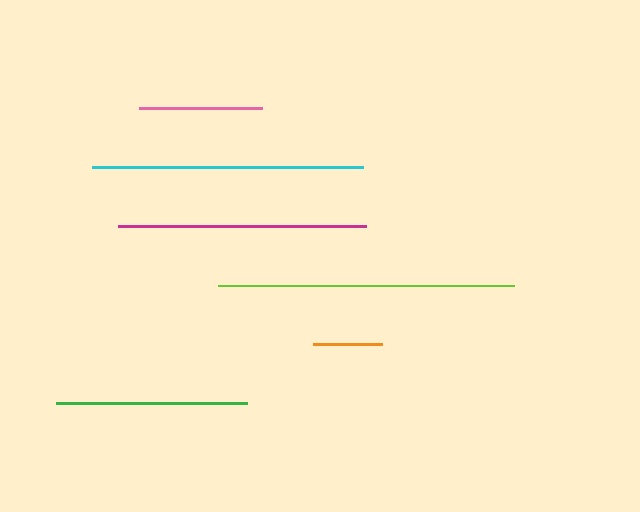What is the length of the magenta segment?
The magenta segment is approximately 248 pixels long.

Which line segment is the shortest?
The orange line is the shortest at approximately 68 pixels.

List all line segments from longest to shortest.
From longest to shortest: lime, cyan, magenta, green, pink, orange.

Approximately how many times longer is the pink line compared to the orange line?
The pink line is approximately 1.8 times the length of the orange line.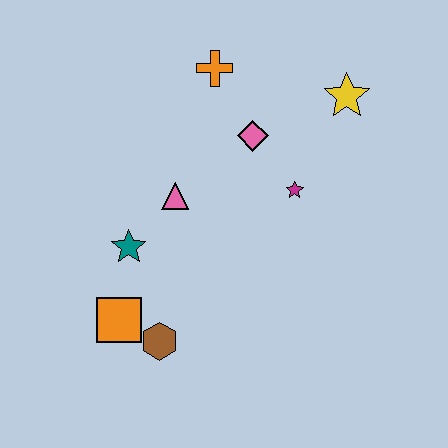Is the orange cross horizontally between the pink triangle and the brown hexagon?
No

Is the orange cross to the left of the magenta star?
Yes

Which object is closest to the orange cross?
The pink diamond is closest to the orange cross.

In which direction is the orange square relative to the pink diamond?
The orange square is below the pink diamond.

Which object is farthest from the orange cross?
The brown hexagon is farthest from the orange cross.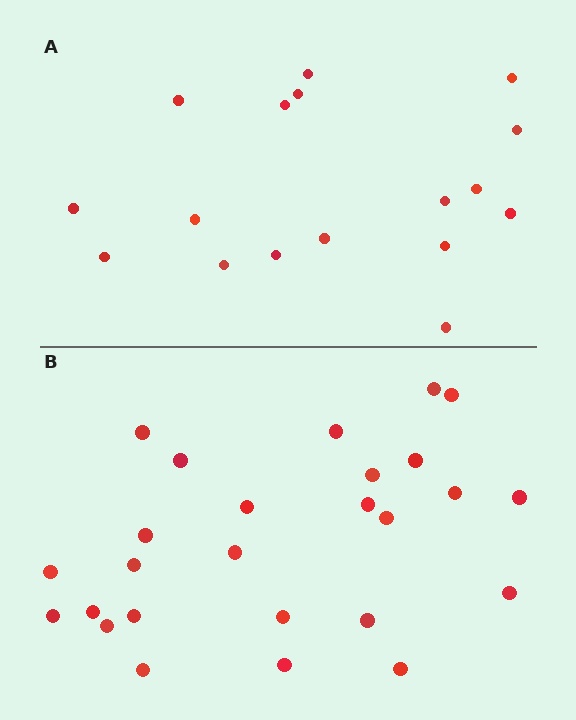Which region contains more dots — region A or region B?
Region B (the bottom region) has more dots.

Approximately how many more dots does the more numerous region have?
Region B has roughly 8 or so more dots than region A.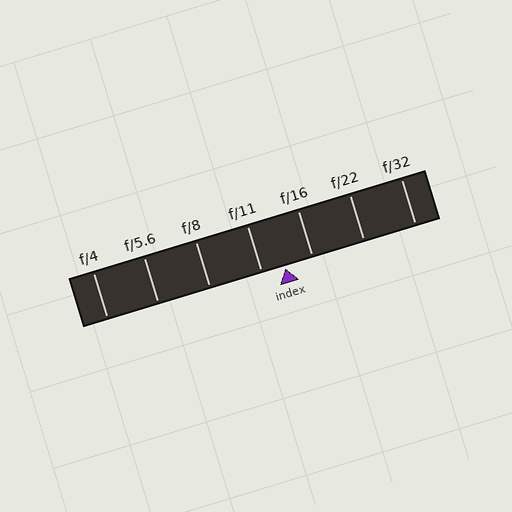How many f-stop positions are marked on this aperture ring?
There are 7 f-stop positions marked.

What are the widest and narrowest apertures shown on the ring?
The widest aperture shown is f/4 and the narrowest is f/32.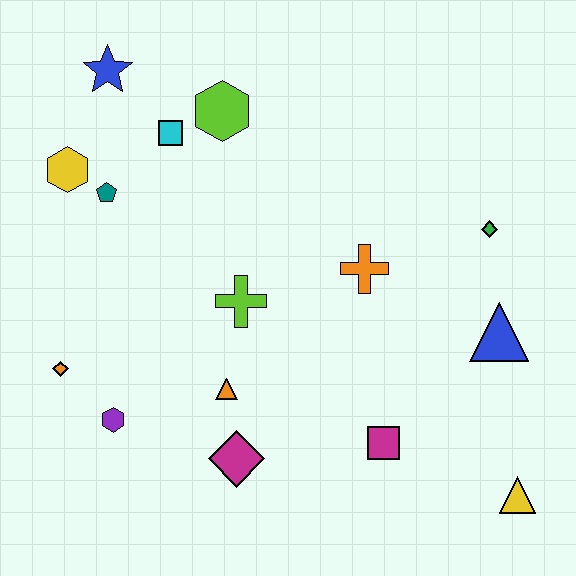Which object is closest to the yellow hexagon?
The teal pentagon is closest to the yellow hexagon.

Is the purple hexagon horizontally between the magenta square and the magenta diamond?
No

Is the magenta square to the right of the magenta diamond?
Yes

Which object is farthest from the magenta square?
The blue star is farthest from the magenta square.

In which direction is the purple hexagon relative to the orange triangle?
The purple hexagon is to the left of the orange triangle.